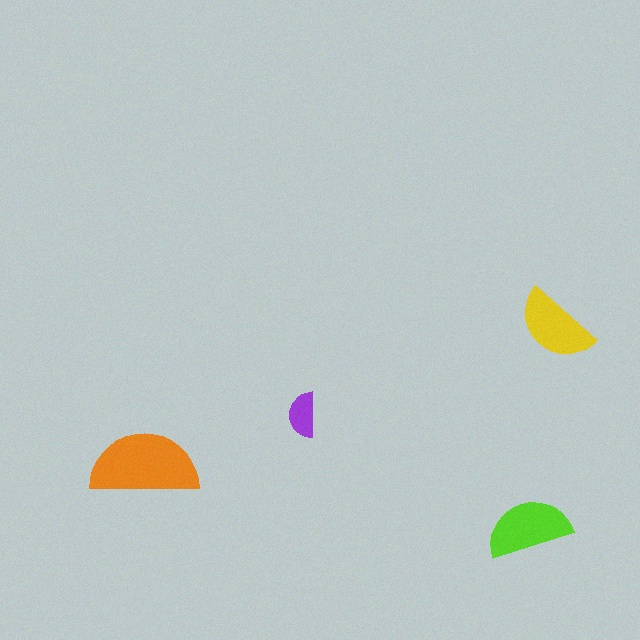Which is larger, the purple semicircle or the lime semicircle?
The lime one.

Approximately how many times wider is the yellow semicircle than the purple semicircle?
About 2 times wider.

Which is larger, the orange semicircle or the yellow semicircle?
The orange one.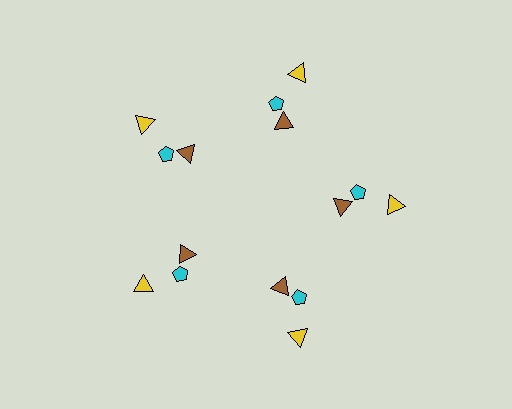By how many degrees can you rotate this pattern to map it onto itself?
The pattern maps onto itself every 72 degrees of rotation.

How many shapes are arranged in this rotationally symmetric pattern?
There are 15 shapes, arranged in 5 groups of 3.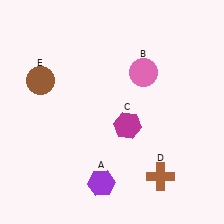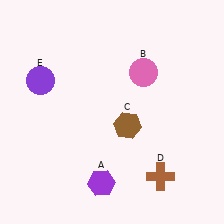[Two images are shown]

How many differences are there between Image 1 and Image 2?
There are 2 differences between the two images.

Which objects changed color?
C changed from magenta to brown. E changed from brown to purple.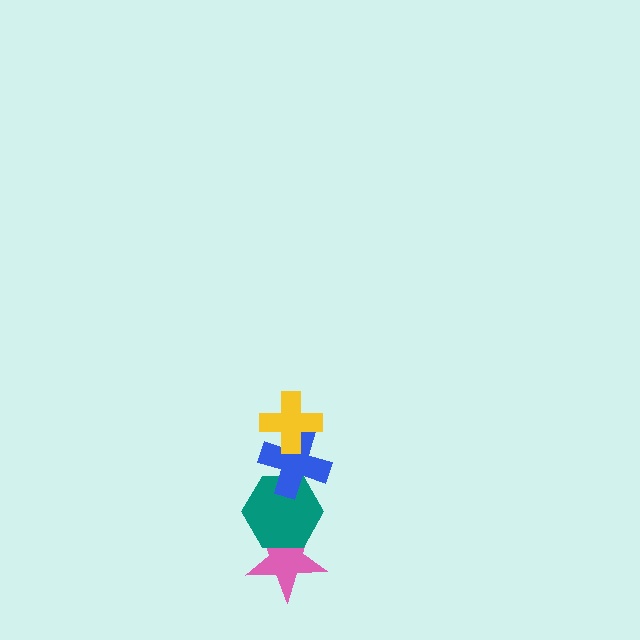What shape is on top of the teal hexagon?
The blue cross is on top of the teal hexagon.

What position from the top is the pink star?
The pink star is 4th from the top.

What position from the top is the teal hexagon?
The teal hexagon is 3rd from the top.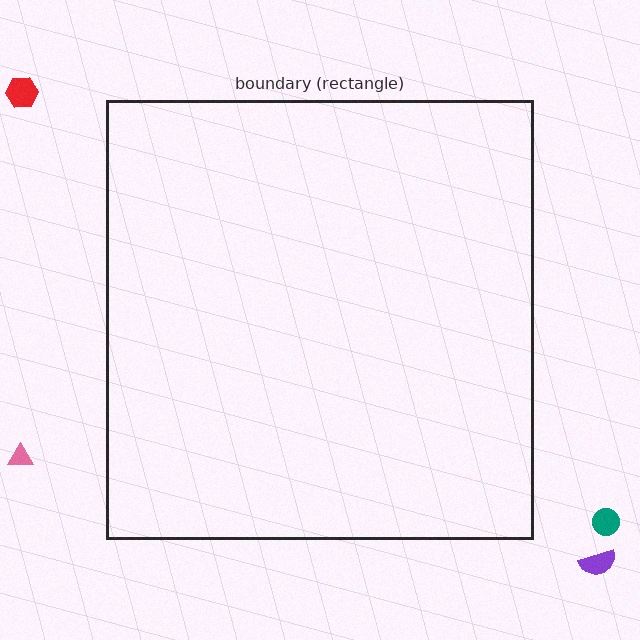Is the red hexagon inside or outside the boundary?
Outside.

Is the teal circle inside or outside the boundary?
Outside.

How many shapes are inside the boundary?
0 inside, 4 outside.